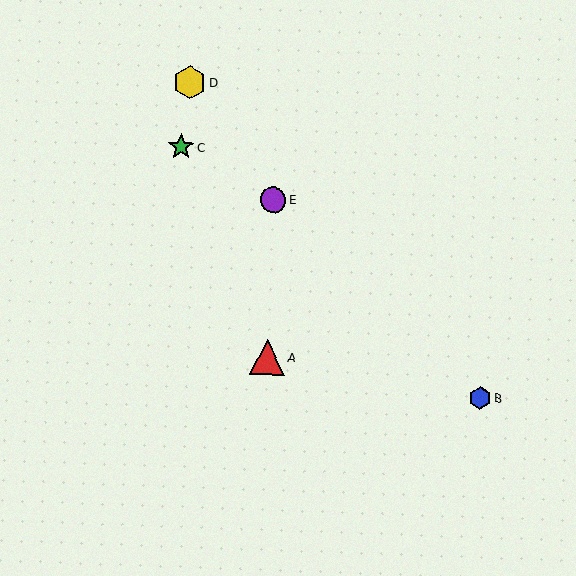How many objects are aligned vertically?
2 objects (A, E) are aligned vertically.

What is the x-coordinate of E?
Object E is at x≈273.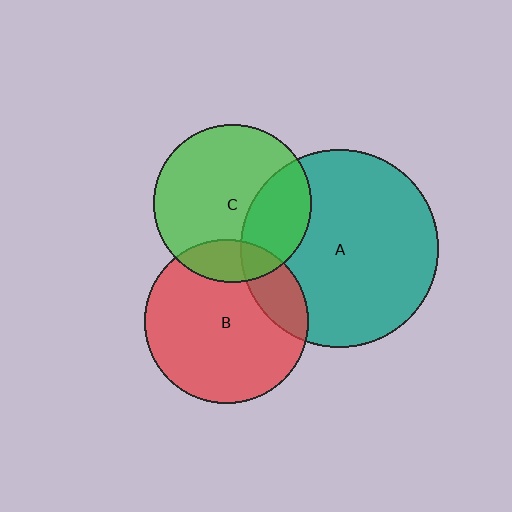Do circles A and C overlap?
Yes.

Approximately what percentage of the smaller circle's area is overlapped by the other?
Approximately 30%.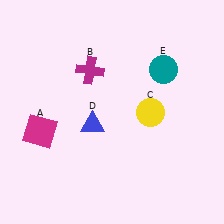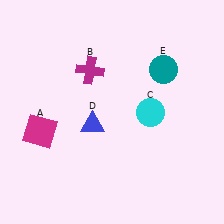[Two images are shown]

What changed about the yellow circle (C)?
In Image 1, C is yellow. In Image 2, it changed to cyan.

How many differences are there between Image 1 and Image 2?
There is 1 difference between the two images.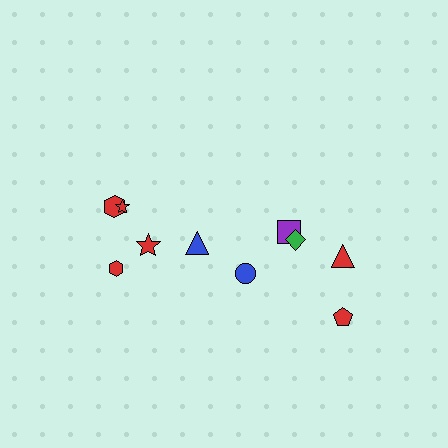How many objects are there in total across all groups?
There are 10 objects.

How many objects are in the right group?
There are 6 objects.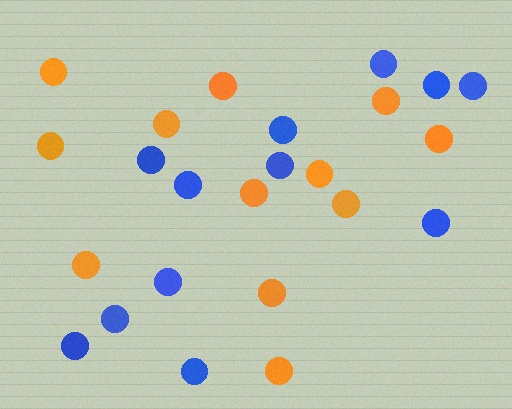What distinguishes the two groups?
There are 2 groups: one group of blue circles (12) and one group of orange circles (12).